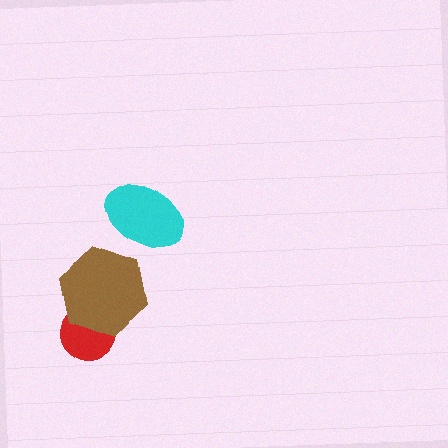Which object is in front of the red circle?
The brown hexagon is in front of the red circle.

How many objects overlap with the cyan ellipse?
0 objects overlap with the cyan ellipse.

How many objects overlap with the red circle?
1 object overlaps with the red circle.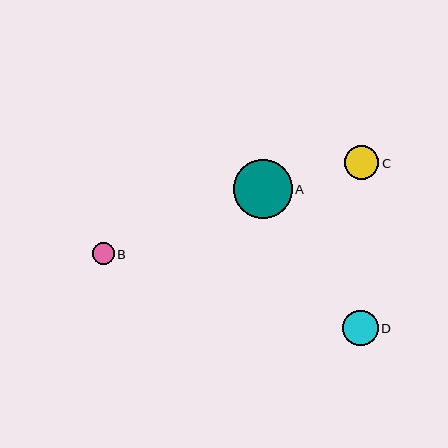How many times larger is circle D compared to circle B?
Circle D is approximately 1.6 times the size of circle B.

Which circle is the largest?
Circle A is the largest with a size of approximately 59 pixels.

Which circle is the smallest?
Circle B is the smallest with a size of approximately 22 pixels.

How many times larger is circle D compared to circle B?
Circle D is approximately 1.6 times the size of circle B.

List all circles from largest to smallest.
From largest to smallest: A, D, C, B.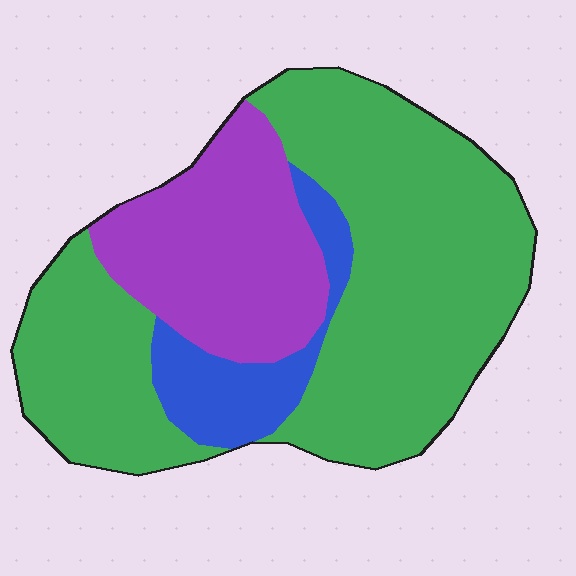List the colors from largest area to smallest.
From largest to smallest: green, purple, blue.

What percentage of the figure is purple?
Purple takes up about one quarter (1/4) of the figure.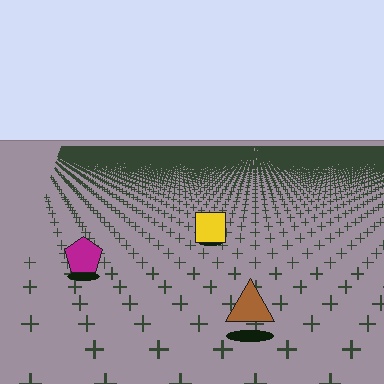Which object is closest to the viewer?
The brown triangle is closest. The texture marks near it are larger and more spread out.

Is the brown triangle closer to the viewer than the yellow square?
Yes. The brown triangle is closer — you can tell from the texture gradient: the ground texture is coarser near it.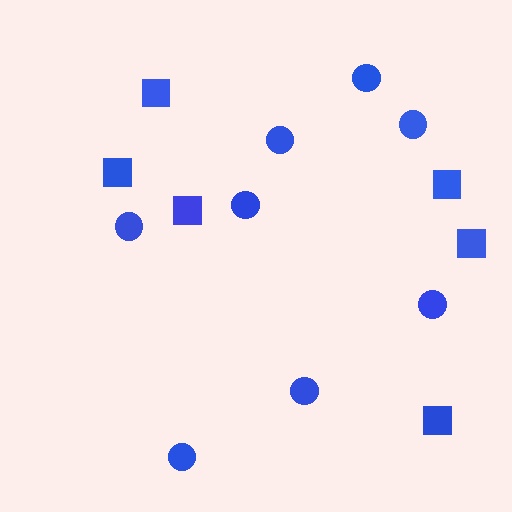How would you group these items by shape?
There are 2 groups: one group of squares (6) and one group of circles (8).